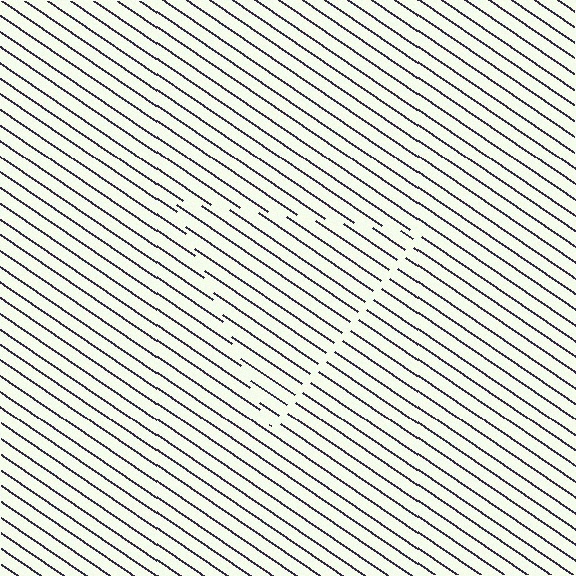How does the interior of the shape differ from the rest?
The interior of the shape contains the same grating, shifted by half a period — the contour is defined by the phase discontinuity where line-ends from the inner and outer gratings abut.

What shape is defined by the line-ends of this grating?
An illusory triangle. The interior of the shape contains the same grating, shifted by half a period — the contour is defined by the phase discontinuity where line-ends from the inner and outer gratings abut.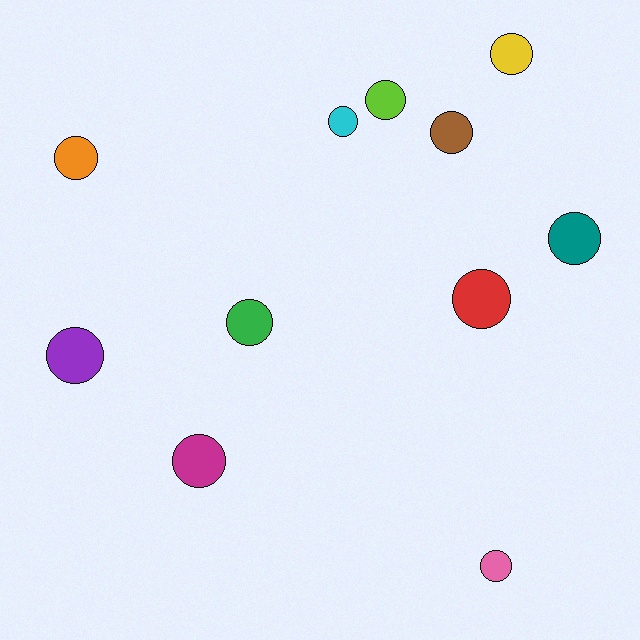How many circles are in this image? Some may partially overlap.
There are 11 circles.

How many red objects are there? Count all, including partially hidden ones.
There is 1 red object.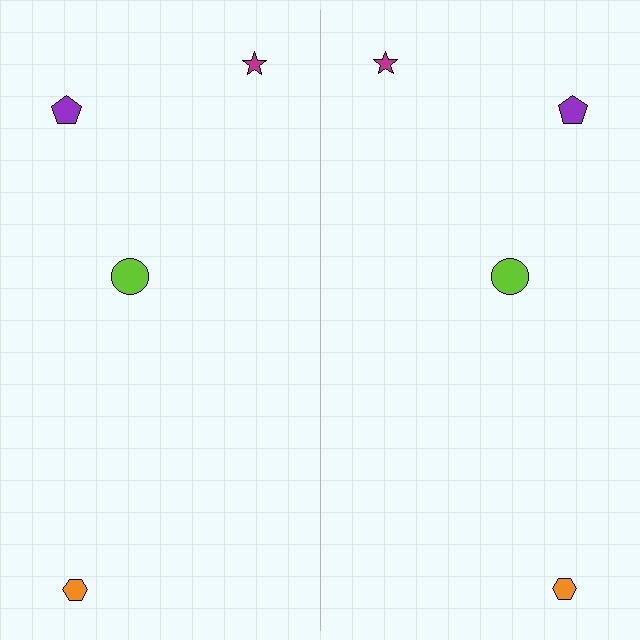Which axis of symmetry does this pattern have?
The pattern has a vertical axis of symmetry running through the center of the image.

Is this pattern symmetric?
Yes, this pattern has bilateral (reflection) symmetry.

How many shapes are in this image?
There are 8 shapes in this image.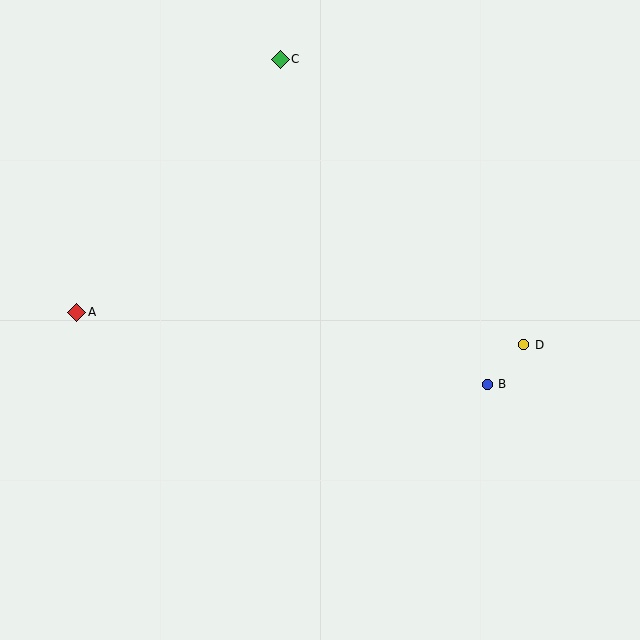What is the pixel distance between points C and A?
The distance between C and A is 325 pixels.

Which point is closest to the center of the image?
Point B at (487, 384) is closest to the center.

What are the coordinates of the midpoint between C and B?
The midpoint between C and B is at (384, 222).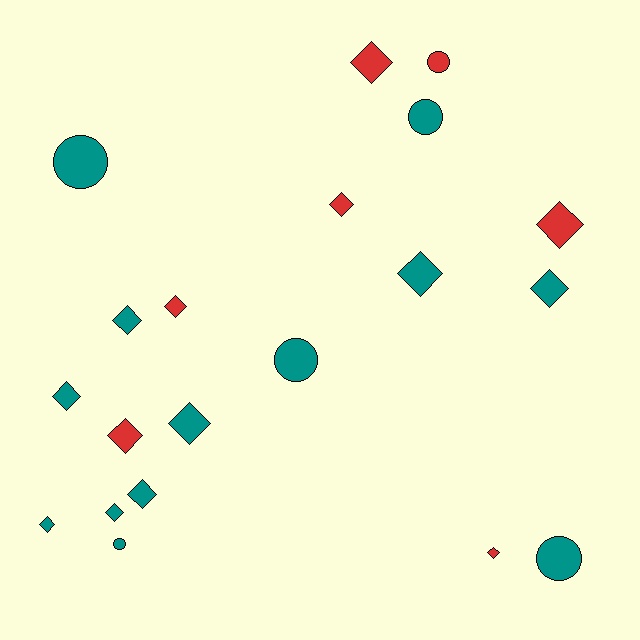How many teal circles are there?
There are 5 teal circles.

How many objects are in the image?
There are 20 objects.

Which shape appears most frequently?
Diamond, with 14 objects.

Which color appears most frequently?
Teal, with 13 objects.